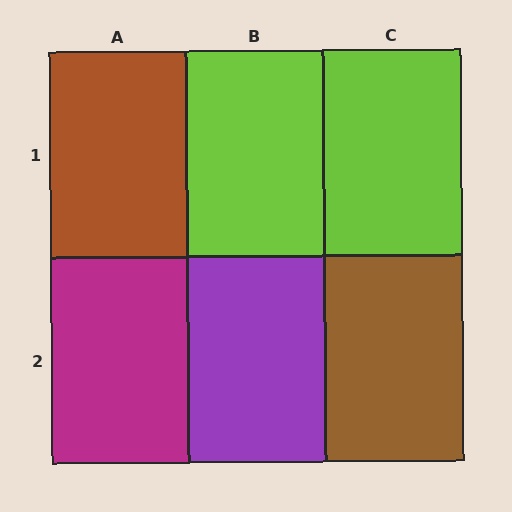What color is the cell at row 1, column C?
Lime.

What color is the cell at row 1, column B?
Lime.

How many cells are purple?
1 cell is purple.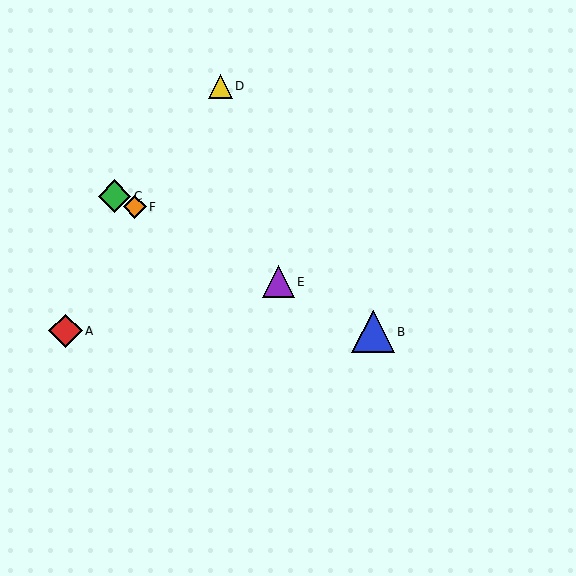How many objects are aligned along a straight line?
4 objects (B, C, E, F) are aligned along a straight line.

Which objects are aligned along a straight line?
Objects B, C, E, F are aligned along a straight line.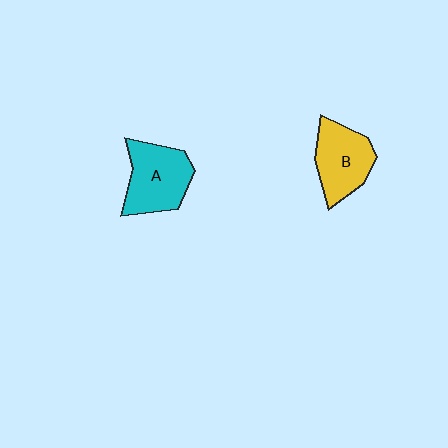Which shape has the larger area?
Shape A (cyan).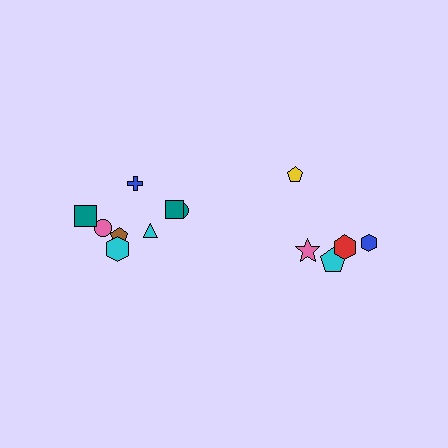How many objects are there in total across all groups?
There are 13 objects.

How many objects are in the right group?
There are 5 objects.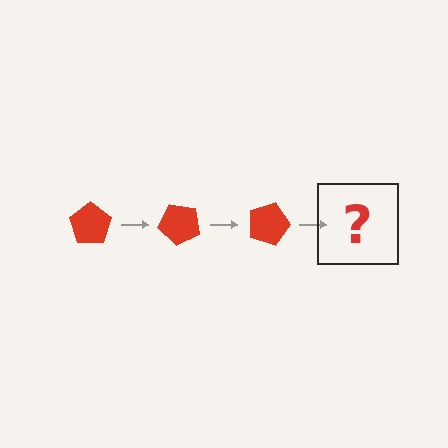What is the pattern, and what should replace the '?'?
The pattern is that the pentagon rotates 45 degrees each step. The '?' should be a red pentagon rotated 135 degrees.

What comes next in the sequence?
The next element should be a red pentagon rotated 135 degrees.